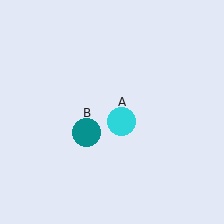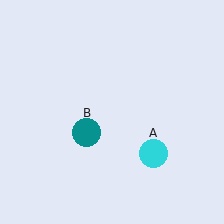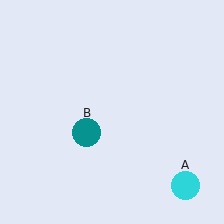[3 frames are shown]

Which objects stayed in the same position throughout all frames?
Teal circle (object B) remained stationary.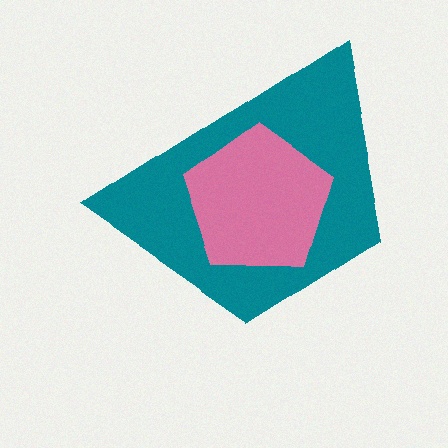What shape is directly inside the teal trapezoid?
The pink pentagon.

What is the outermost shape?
The teal trapezoid.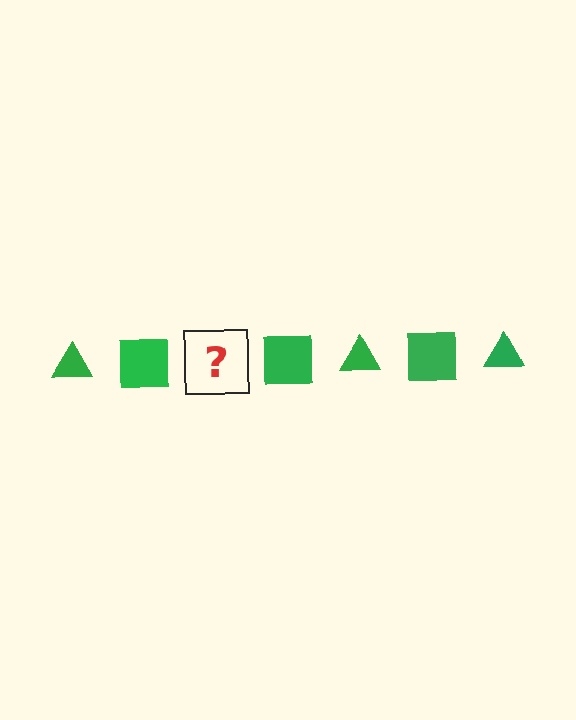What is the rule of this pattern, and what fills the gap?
The rule is that the pattern cycles through triangle, square shapes in green. The gap should be filled with a green triangle.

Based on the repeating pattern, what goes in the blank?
The blank should be a green triangle.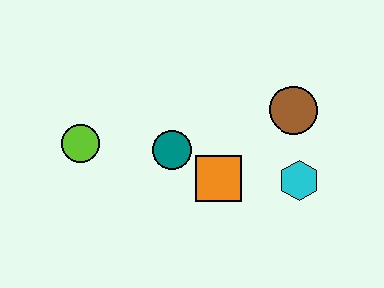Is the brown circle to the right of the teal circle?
Yes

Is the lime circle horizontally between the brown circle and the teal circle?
No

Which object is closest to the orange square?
The teal circle is closest to the orange square.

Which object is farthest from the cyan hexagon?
The lime circle is farthest from the cyan hexagon.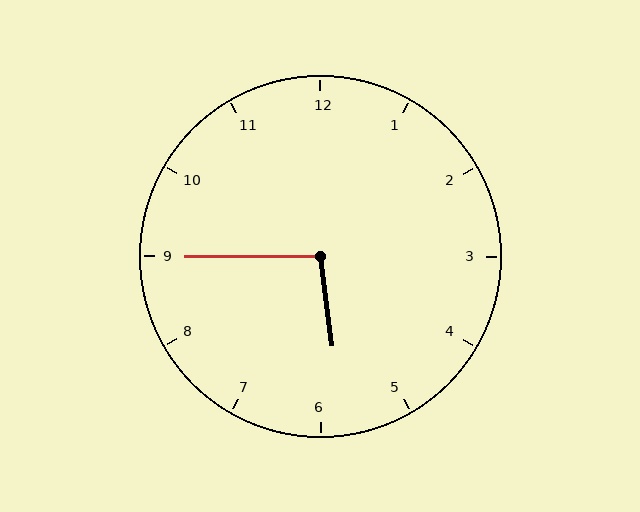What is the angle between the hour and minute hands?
Approximately 98 degrees.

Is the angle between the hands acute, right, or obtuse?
It is obtuse.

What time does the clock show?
5:45.